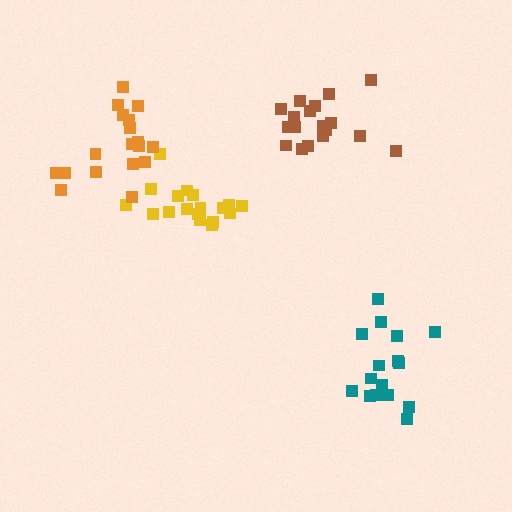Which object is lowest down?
The teal cluster is bottommost.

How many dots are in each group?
Group 1: 18 dots, Group 2: 16 dots, Group 3: 18 dots, Group 4: 18 dots (70 total).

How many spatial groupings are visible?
There are 4 spatial groupings.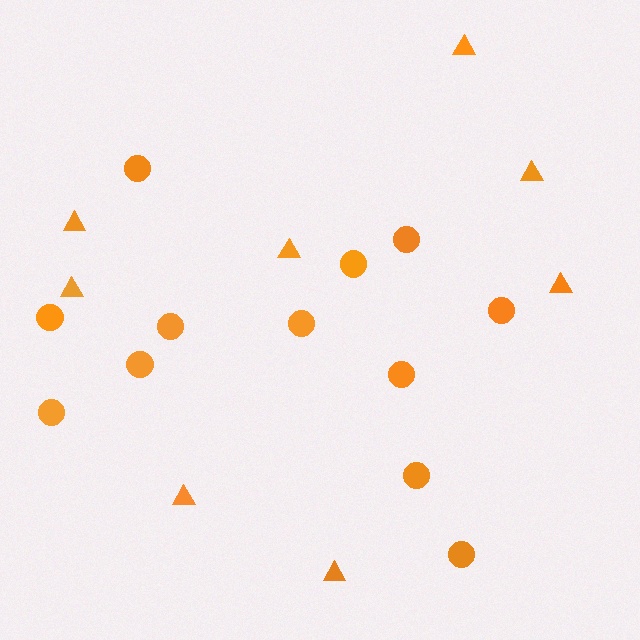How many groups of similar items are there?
There are 2 groups: one group of circles (12) and one group of triangles (8).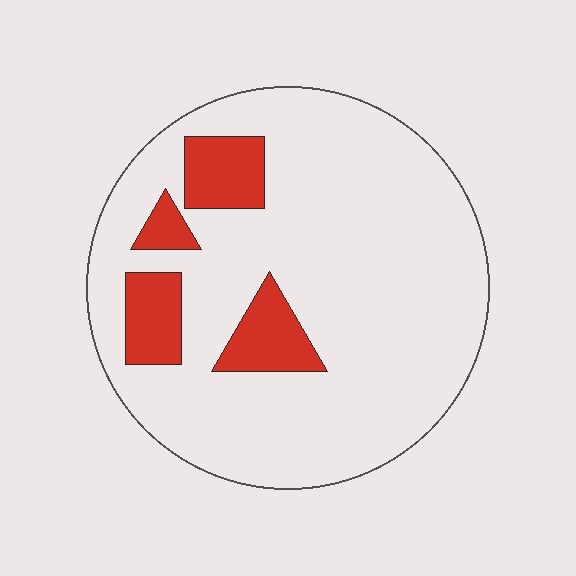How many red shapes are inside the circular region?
4.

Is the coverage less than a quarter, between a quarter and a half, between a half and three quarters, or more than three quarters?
Less than a quarter.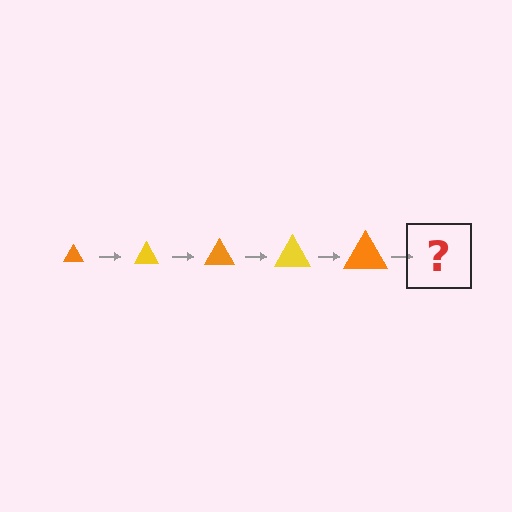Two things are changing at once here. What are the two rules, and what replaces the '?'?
The two rules are that the triangle grows larger each step and the color cycles through orange and yellow. The '?' should be a yellow triangle, larger than the previous one.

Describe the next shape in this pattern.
It should be a yellow triangle, larger than the previous one.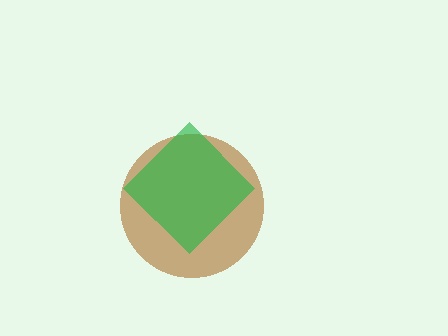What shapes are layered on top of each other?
The layered shapes are: a brown circle, a green diamond.